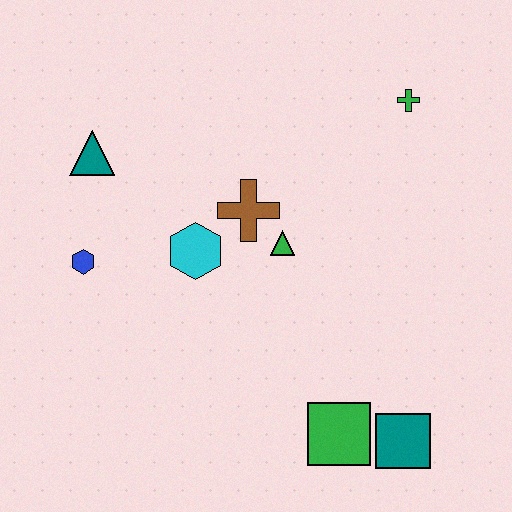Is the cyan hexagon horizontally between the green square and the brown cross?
No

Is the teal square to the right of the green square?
Yes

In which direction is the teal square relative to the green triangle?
The teal square is below the green triangle.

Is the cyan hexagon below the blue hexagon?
No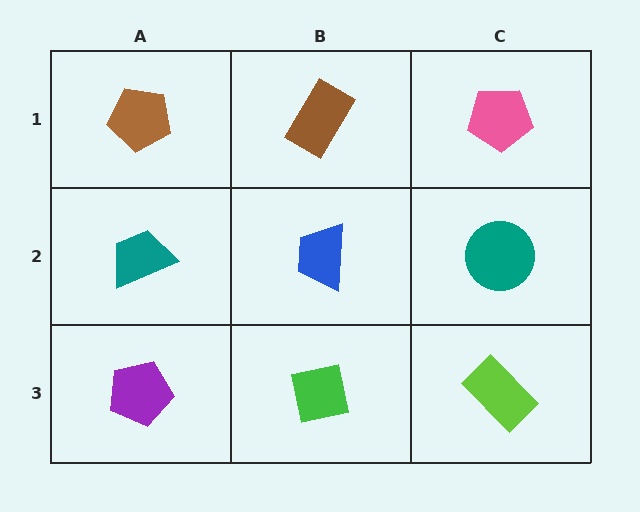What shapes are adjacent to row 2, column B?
A brown rectangle (row 1, column B), a green square (row 3, column B), a teal trapezoid (row 2, column A), a teal circle (row 2, column C).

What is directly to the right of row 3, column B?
A lime rectangle.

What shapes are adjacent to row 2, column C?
A pink pentagon (row 1, column C), a lime rectangle (row 3, column C), a blue trapezoid (row 2, column B).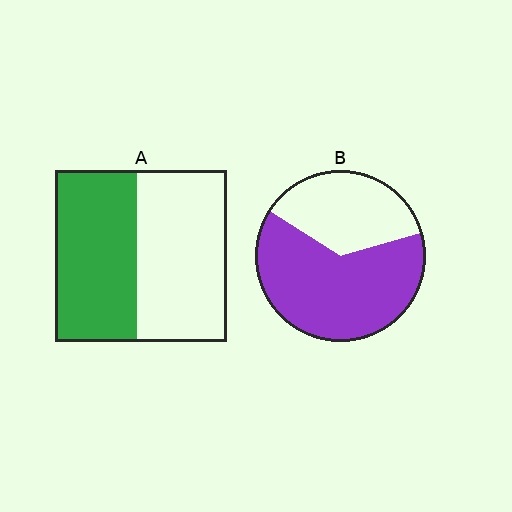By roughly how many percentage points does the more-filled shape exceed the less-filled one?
By roughly 15 percentage points (B over A).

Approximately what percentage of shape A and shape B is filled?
A is approximately 50% and B is approximately 65%.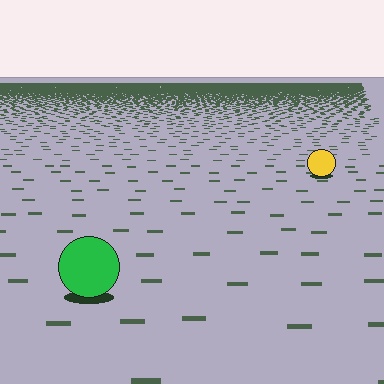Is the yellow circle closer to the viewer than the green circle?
No. The green circle is closer — you can tell from the texture gradient: the ground texture is coarser near it.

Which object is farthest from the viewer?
The yellow circle is farthest from the viewer. It appears smaller and the ground texture around it is denser.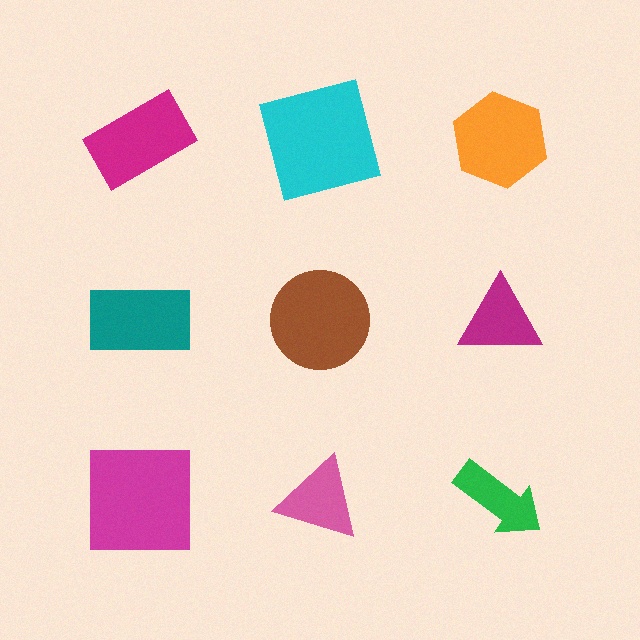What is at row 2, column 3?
A magenta triangle.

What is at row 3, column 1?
A magenta square.